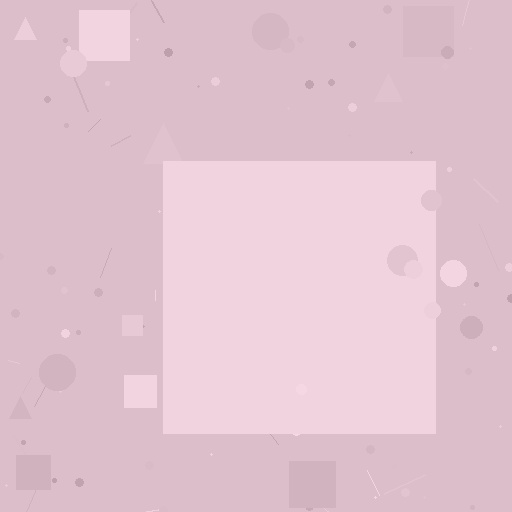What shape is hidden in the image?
A square is hidden in the image.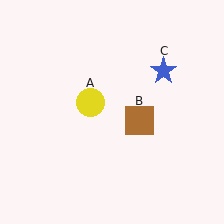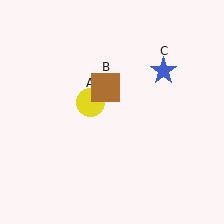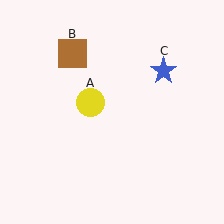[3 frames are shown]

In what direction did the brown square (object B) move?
The brown square (object B) moved up and to the left.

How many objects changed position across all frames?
1 object changed position: brown square (object B).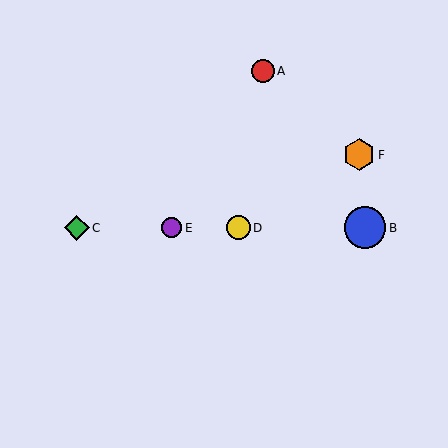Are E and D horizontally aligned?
Yes, both are at y≈228.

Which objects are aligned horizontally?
Objects B, C, D, E are aligned horizontally.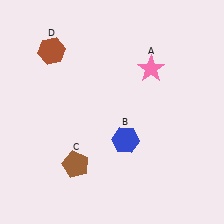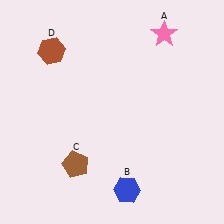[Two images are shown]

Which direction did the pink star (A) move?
The pink star (A) moved up.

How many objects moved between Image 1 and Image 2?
2 objects moved between the two images.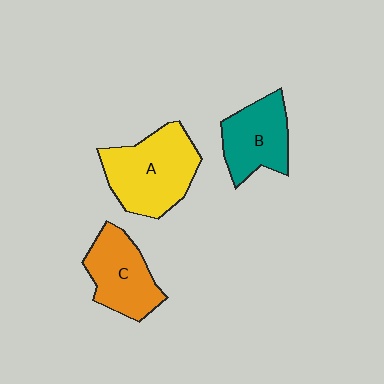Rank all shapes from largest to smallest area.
From largest to smallest: A (yellow), C (orange), B (teal).